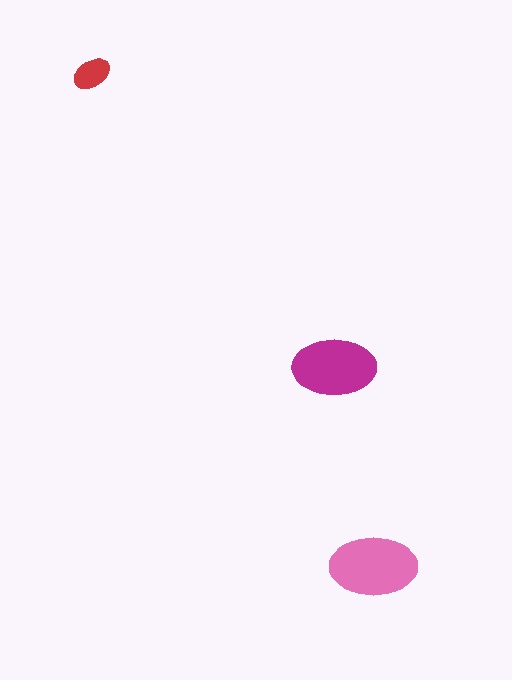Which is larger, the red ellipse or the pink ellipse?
The pink one.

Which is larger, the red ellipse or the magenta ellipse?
The magenta one.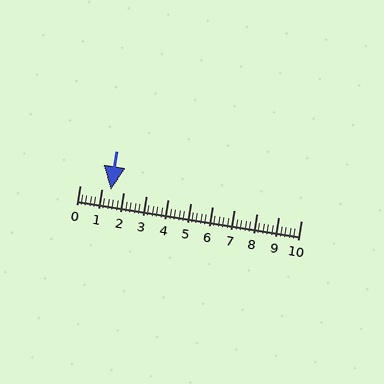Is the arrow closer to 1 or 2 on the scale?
The arrow is closer to 1.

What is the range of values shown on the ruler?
The ruler shows values from 0 to 10.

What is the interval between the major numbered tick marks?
The major tick marks are spaced 1 units apart.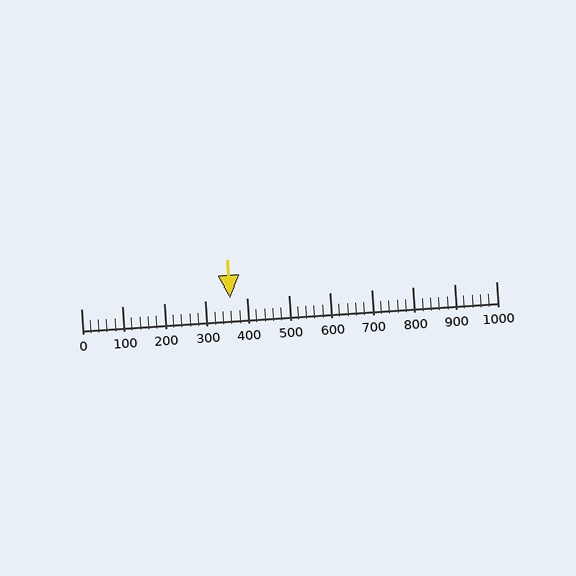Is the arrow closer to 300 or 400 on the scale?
The arrow is closer to 400.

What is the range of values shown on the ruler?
The ruler shows values from 0 to 1000.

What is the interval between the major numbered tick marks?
The major tick marks are spaced 100 units apart.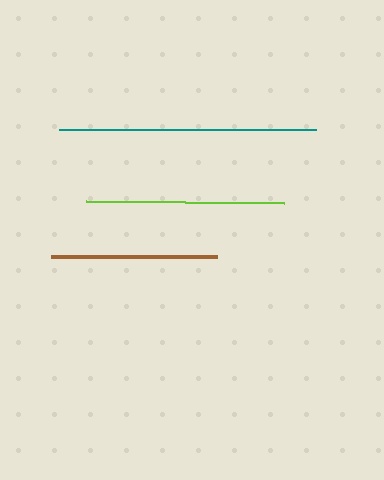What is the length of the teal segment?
The teal segment is approximately 257 pixels long.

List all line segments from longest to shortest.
From longest to shortest: teal, lime, brown.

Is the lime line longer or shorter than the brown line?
The lime line is longer than the brown line.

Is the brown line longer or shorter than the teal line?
The teal line is longer than the brown line.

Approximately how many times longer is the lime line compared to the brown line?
The lime line is approximately 1.2 times the length of the brown line.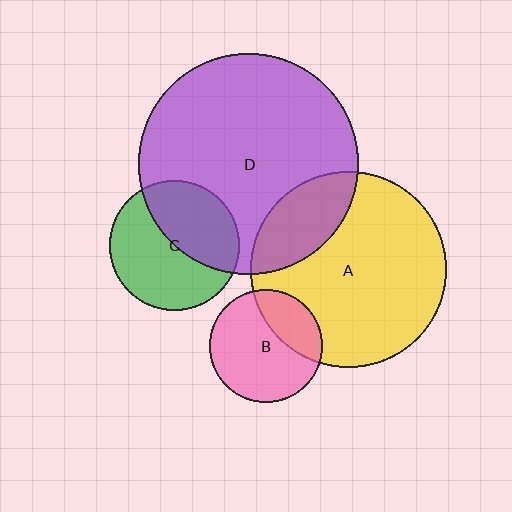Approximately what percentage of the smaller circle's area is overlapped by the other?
Approximately 20%.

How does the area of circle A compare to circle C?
Approximately 2.3 times.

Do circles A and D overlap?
Yes.